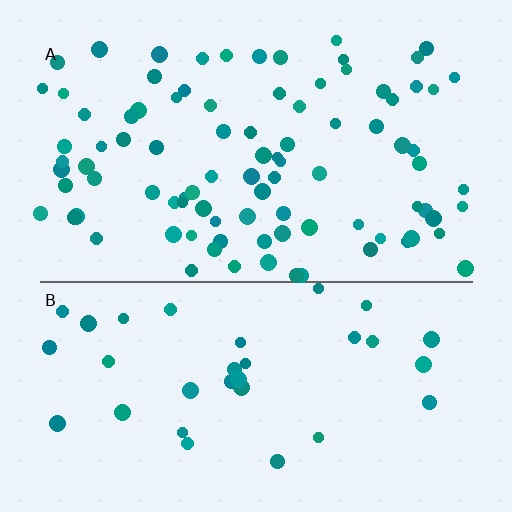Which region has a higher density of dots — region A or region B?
A (the top).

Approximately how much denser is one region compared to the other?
Approximately 2.8× — region A over region B.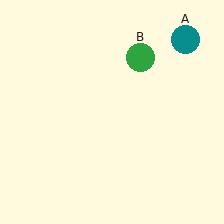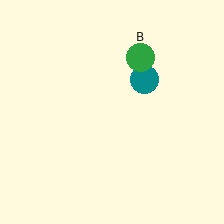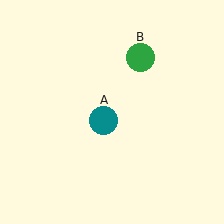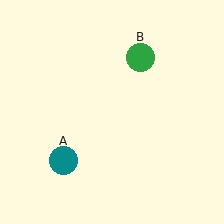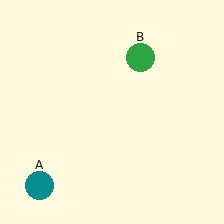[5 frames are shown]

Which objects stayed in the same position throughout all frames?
Green circle (object B) remained stationary.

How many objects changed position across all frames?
1 object changed position: teal circle (object A).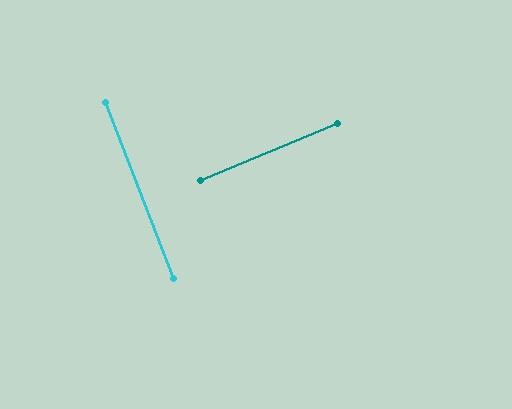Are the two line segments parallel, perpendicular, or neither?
Perpendicular — they meet at approximately 88°.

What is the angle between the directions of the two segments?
Approximately 88 degrees.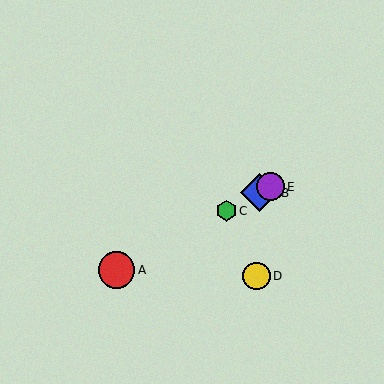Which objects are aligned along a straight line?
Objects A, B, C, E are aligned along a straight line.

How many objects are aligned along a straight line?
4 objects (A, B, C, E) are aligned along a straight line.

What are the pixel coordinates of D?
Object D is at (257, 276).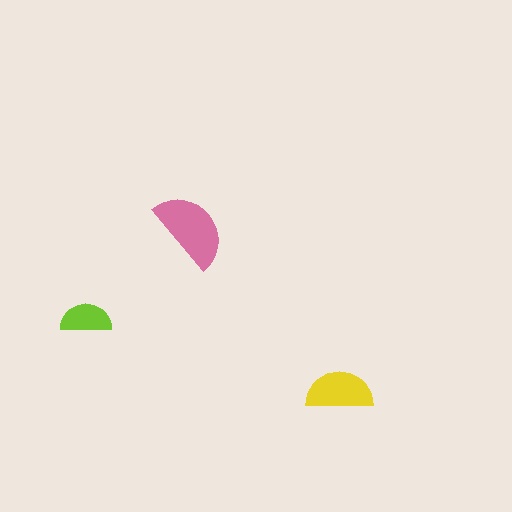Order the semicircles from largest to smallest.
the pink one, the yellow one, the lime one.